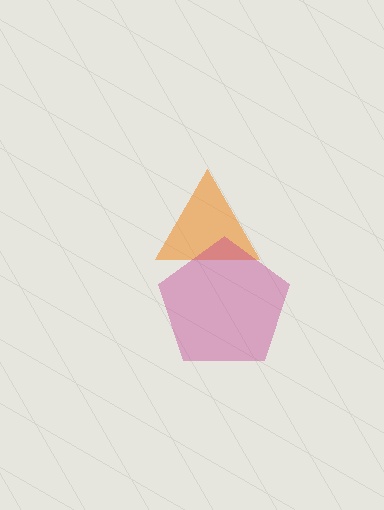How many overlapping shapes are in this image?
There are 2 overlapping shapes in the image.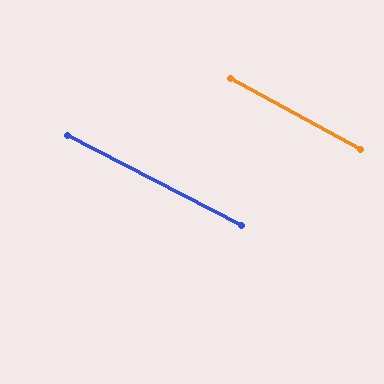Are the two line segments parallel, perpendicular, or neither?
Parallel — their directions differ by only 1.1°.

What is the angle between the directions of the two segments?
Approximately 1 degree.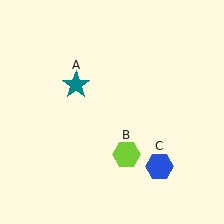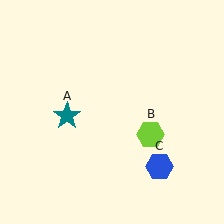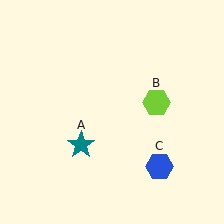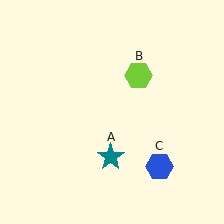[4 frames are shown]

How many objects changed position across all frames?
2 objects changed position: teal star (object A), lime hexagon (object B).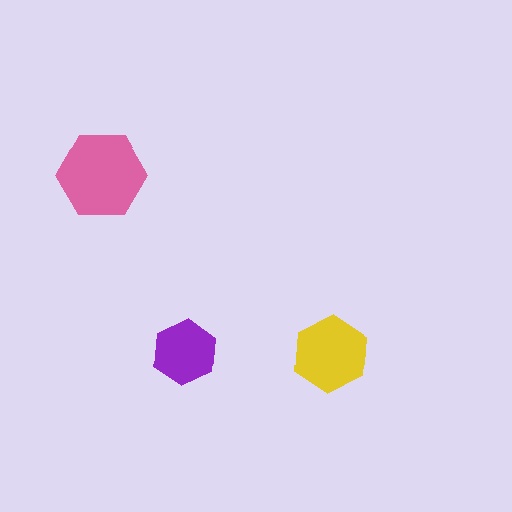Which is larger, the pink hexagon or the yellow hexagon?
The pink one.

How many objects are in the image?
There are 3 objects in the image.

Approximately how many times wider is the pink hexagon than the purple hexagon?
About 1.5 times wider.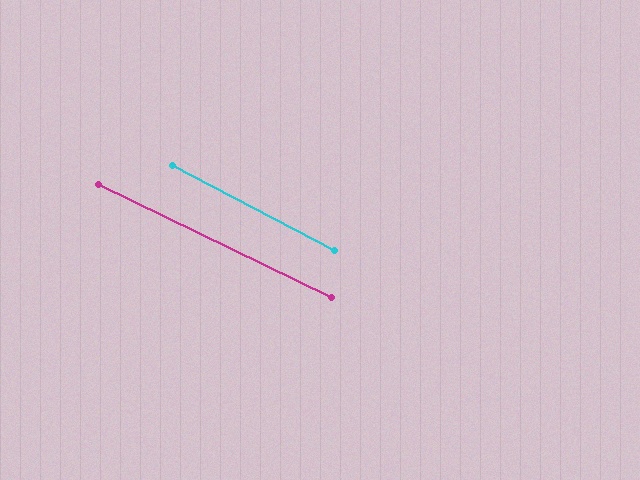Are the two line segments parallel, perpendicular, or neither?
Parallel — their directions differ by only 2.0°.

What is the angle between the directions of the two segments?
Approximately 2 degrees.